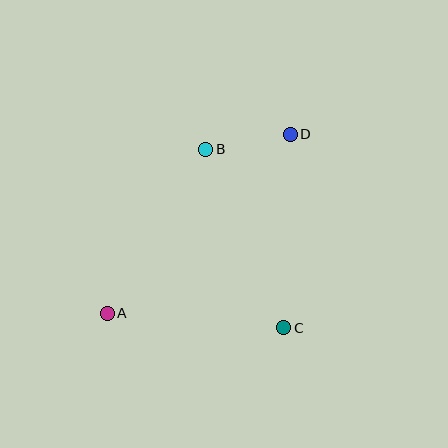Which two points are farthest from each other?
Points A and D are farthest from each other.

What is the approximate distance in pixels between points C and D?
The distance between C and D is approximately 194 pixels.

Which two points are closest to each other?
Points B and D are closest to each other.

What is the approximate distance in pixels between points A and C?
The distance between A and C is approximately 177 pixels.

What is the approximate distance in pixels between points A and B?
The distance between A and B is approximately 191 pixels.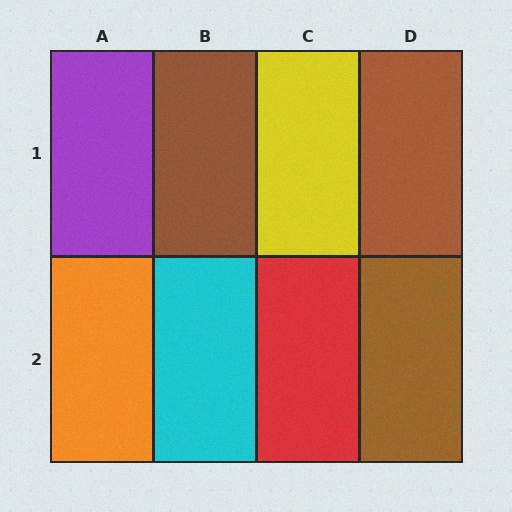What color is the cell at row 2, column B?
Cyan.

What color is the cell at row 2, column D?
Brown.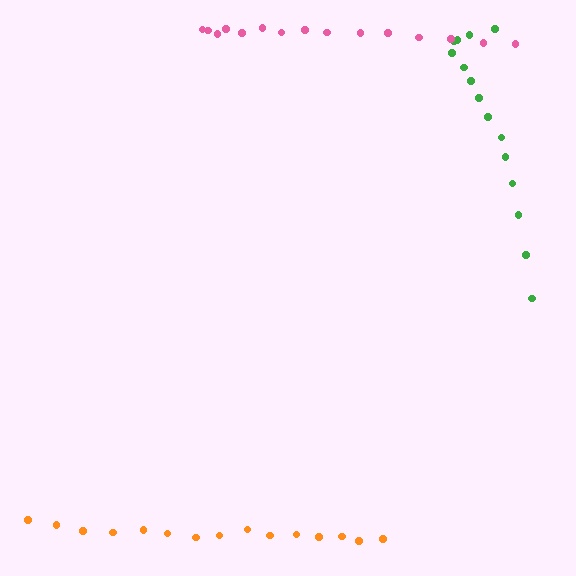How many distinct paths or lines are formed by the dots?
There are 3 distinct paths.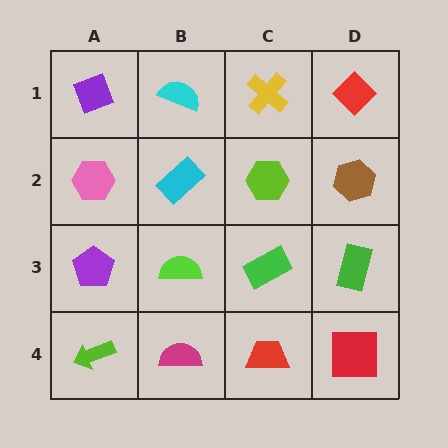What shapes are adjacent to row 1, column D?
A brown hexagon (row 2, column D), a yellow cross (row 1, column C).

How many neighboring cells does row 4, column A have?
2.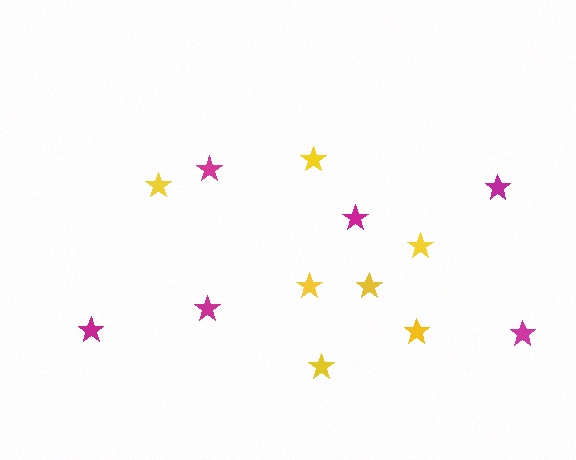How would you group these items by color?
There are 2 groups: one group of yellow stars (7) and one group of magenta stars (6).